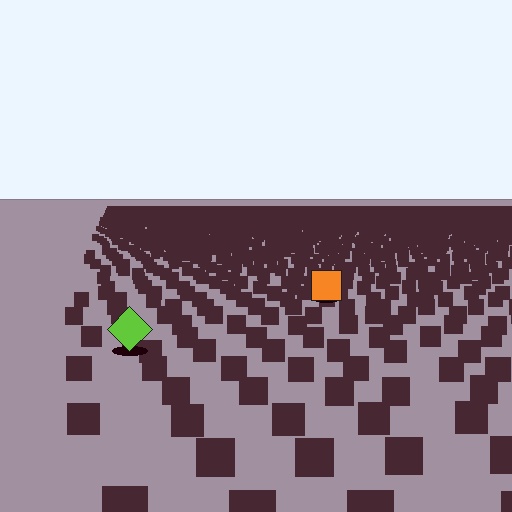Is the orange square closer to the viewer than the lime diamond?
No. The lime diamond is closer — you can tell from the texture gradient: the ground texture is coarser near it.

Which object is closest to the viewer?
The lime diamond is closest. The texture marks near it are larger and more spread out.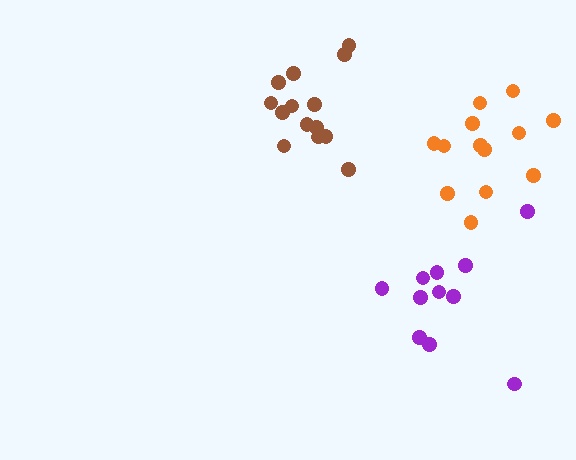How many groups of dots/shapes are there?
There are 3 groups.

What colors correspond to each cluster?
The clusters are colored: purple, brown, orange.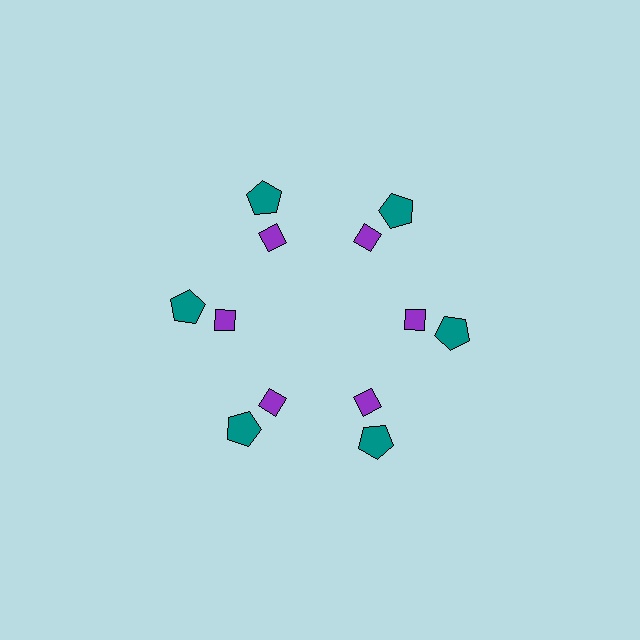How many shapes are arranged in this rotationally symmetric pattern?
There are 12 shapes, arranged in 6 groups of 2.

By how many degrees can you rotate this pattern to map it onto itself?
The pattern maps onto itself every 60 degrees of rotation.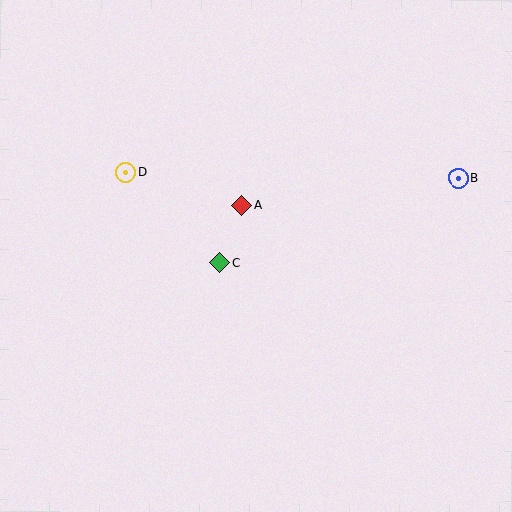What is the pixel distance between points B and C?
The distance between B and C is 253 pixels.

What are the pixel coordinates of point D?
Point D is at (126, 172).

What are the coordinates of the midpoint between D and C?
The midpoint between D and C is at (173, 217).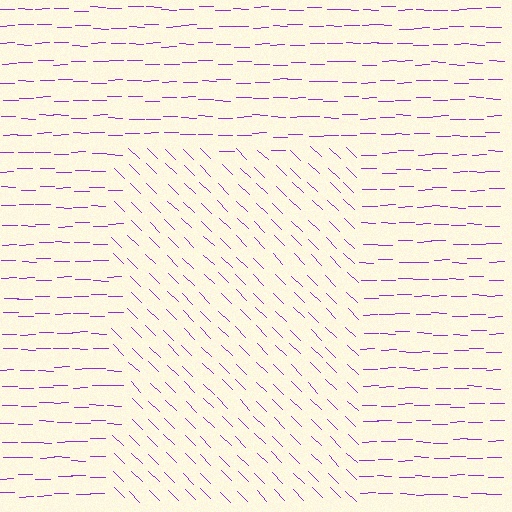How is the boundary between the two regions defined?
The boundary is defined purely by a change in line orientation (approximately 45 degrees difference). All lines are the same color and thickness.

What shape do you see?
I see a rectangle.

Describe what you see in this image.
The image is filled with small purple line segments. A rectangle region in the image has lines oriented differently from the surrounding lines, creating a visible texture boundary.